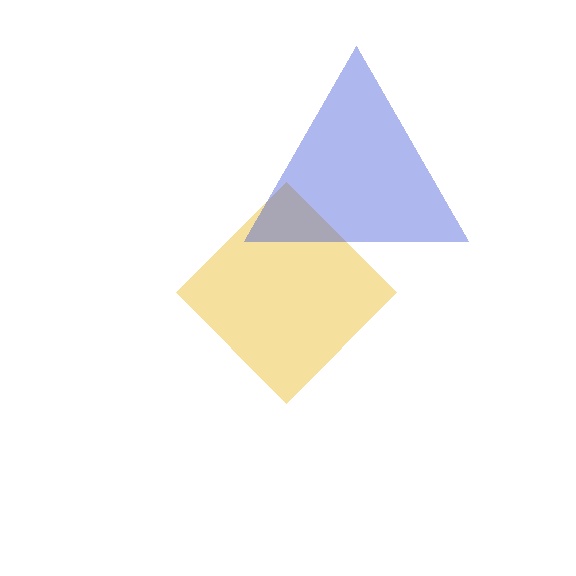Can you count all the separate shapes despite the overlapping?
Yes, there are 2 separate shapes.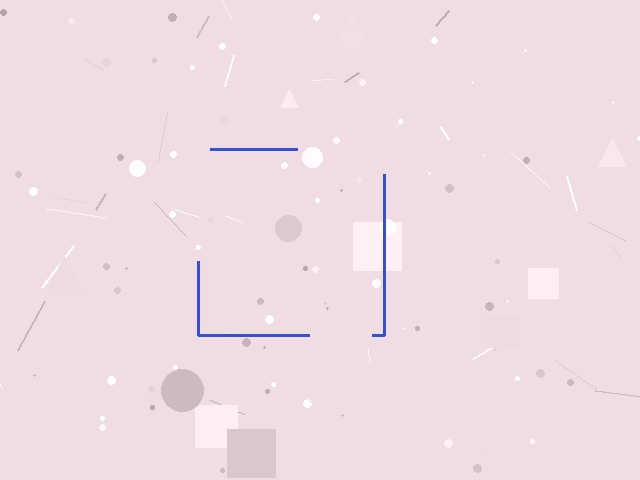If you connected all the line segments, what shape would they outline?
They would outline a square.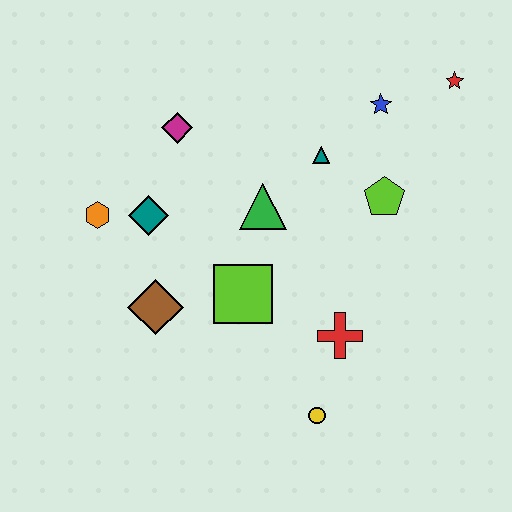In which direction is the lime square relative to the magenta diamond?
The lime square is below the magenta diamond.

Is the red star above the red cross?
Yes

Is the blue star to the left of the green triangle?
No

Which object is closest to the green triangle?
The teal triangle is closest to the green triangle.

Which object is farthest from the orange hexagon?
The red star is farthest from the orange hexagon.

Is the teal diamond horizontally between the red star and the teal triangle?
No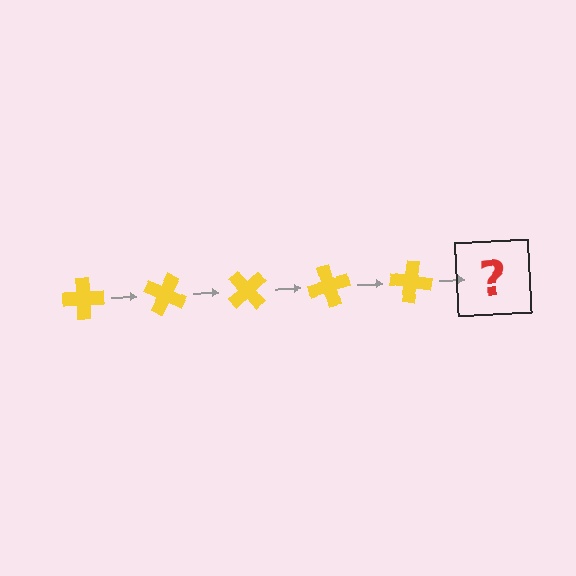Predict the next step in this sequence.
The next step is a yellow cross rotated 125 degrees.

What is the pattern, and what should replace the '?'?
The pattern is that the cross rotates 25 degrees each step. The '?' should be a yellow cross rotated 125 degrees.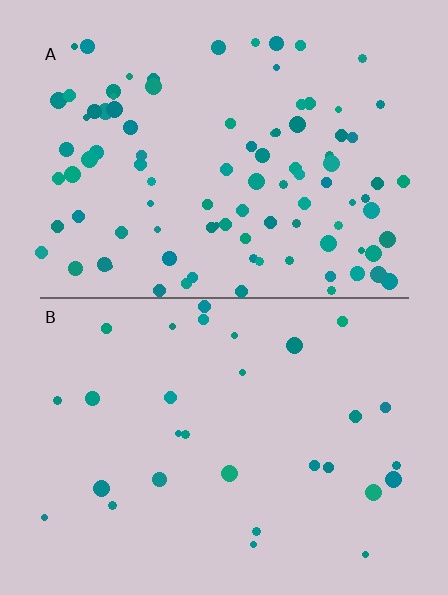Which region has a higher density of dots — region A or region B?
A (the top).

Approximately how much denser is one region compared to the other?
Approximately 3.2× — region A over region B.